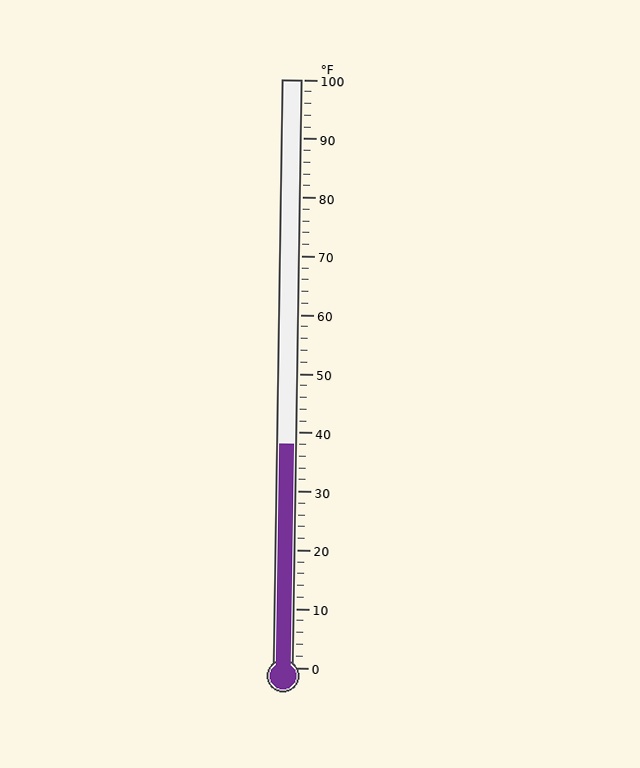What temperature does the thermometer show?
The thermometer shows approximately 38°F.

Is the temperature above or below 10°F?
The temperature is above 10°F.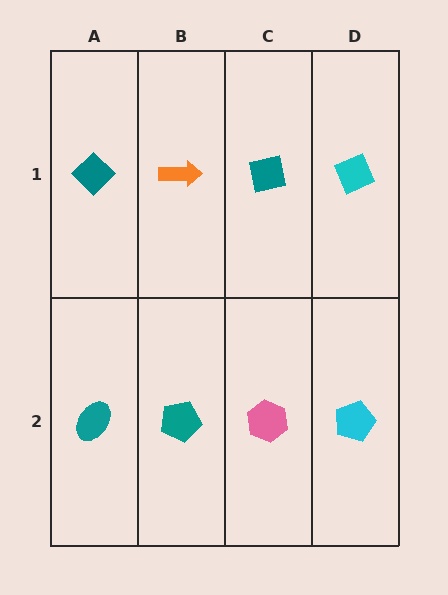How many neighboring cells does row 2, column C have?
3.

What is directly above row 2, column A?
A teal diamond.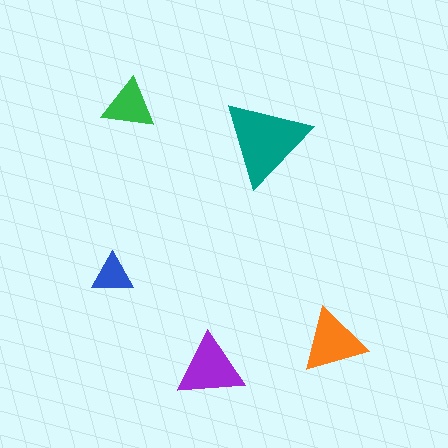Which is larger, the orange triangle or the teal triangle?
The teal one.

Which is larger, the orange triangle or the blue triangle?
The orange one.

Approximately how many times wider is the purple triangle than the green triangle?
About 1.5 times wider.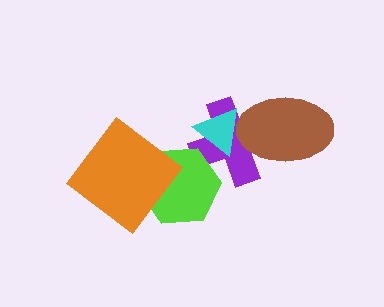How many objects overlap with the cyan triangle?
2 objects overlap with the cyan triangle.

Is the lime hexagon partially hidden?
Yes, it is partially covered by another shape.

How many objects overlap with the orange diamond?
1 object overlaps with the orange diamond.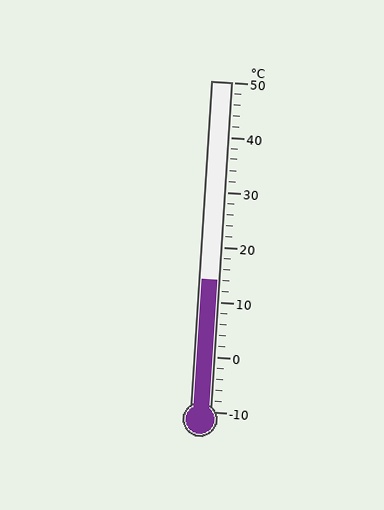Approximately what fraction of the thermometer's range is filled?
The thermometer is filled to approximately 40% of its range.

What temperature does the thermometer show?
The thermometer shows approximately 14°C.